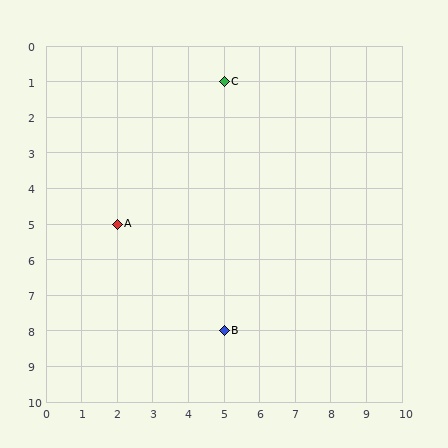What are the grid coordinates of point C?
Point C is at grid coordinates (5, 1).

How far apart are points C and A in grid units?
Points C and A are 3 columns and 4 rows apart (about 5.0 grid units diagonally).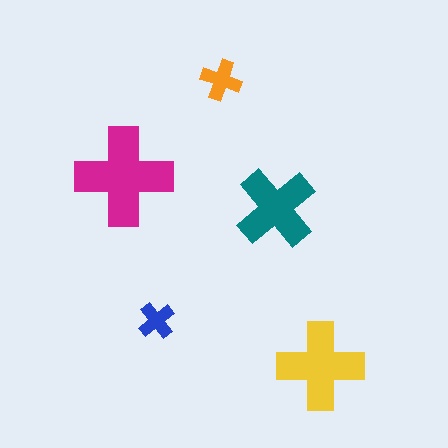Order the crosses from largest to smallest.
the magenta one, the yellow one, the teal one, the orange one, the blue one.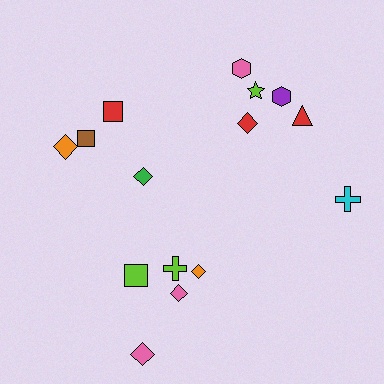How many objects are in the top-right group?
There are 7 objects.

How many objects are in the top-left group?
There are 3 objects.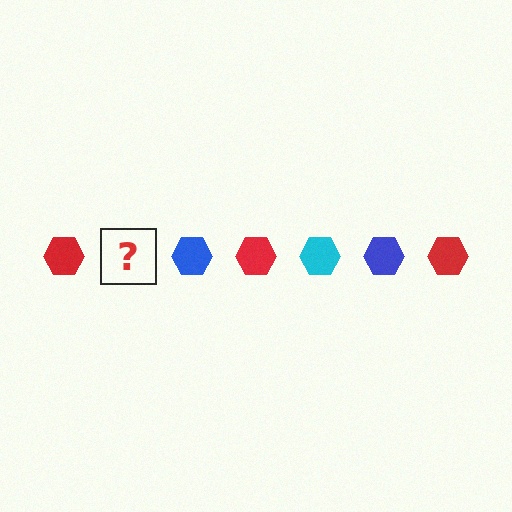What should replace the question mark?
The question mark should be replaced with a cyan hexagon.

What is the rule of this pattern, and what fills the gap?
The rule is that the pattern cycles through red, cyan, blue hexagons. The gap should be filled with a cyan hexagon.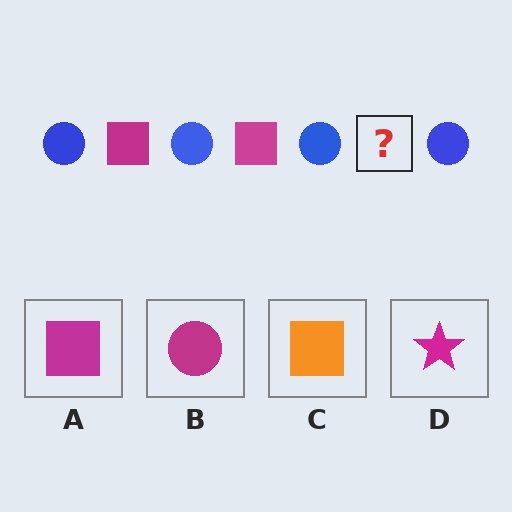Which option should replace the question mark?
Option A.